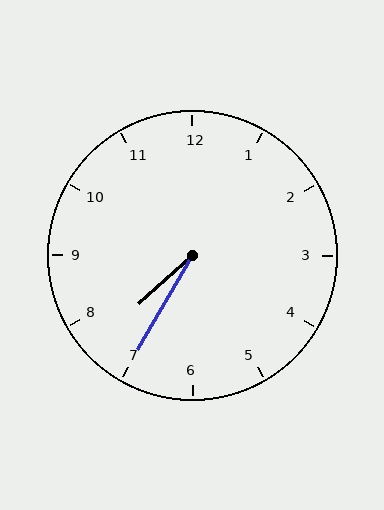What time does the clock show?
7:35.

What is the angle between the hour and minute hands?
Approximately 18 degrees.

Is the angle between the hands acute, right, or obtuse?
It is acute.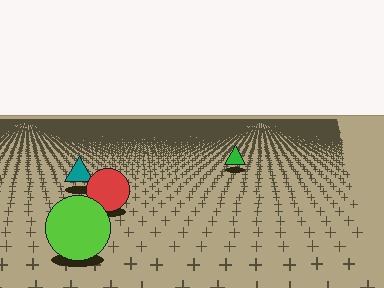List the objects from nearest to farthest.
From nearest to farthest: the lime circle, the red circle, the teal triangle, the green triangle.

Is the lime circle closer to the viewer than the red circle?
Yes. The lime circle is closer — you can tell from the texture gradient: the ground texture is coarser near it.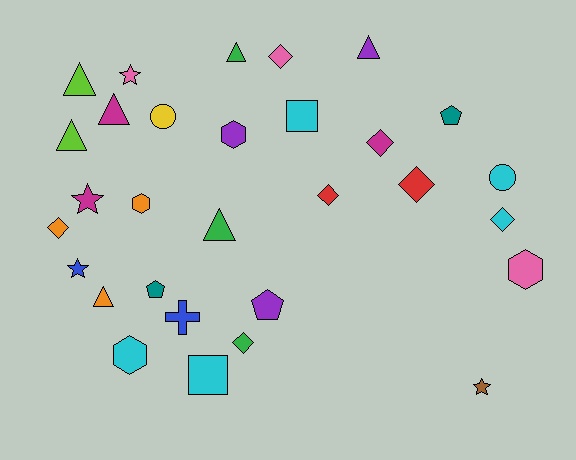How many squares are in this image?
There are 2 squares.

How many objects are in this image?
There are 30 objects.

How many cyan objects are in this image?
There are 5 cyan objects.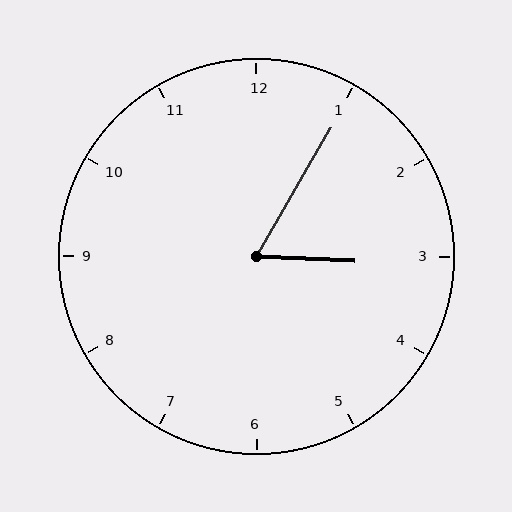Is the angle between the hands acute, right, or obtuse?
It is acute.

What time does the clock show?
3:05.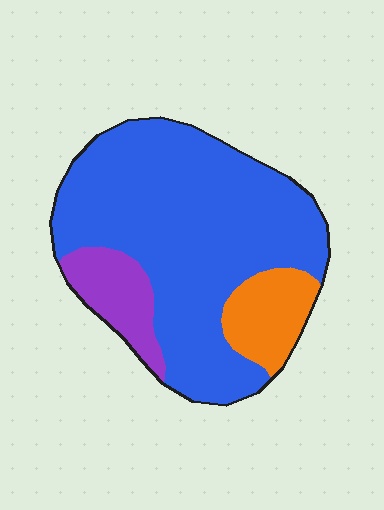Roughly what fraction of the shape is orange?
Orange covers about 15% of the shape.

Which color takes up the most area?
Blue, at roughly 75%.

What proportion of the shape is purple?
Purple covers around 10% of the shape.